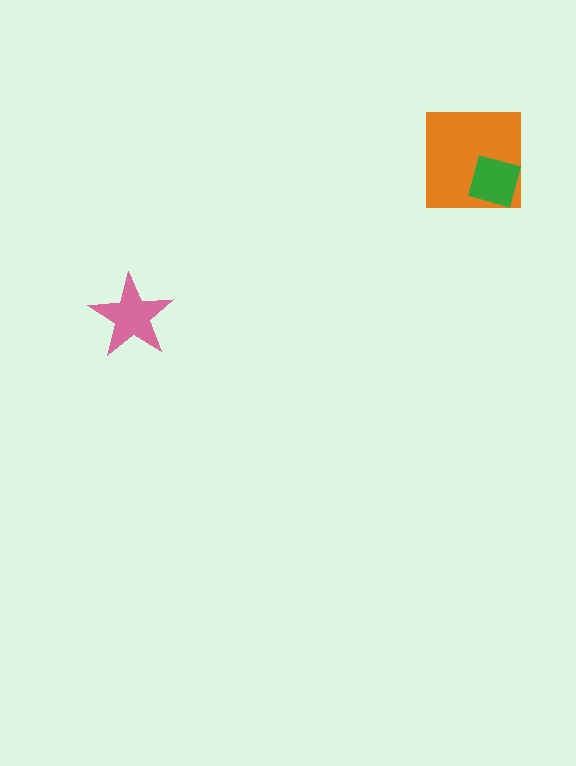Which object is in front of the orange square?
The green diamond is in front of the orange square.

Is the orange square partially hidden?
Yes, it is partially covered by another shape.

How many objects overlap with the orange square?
1 object overlaps with the orange square.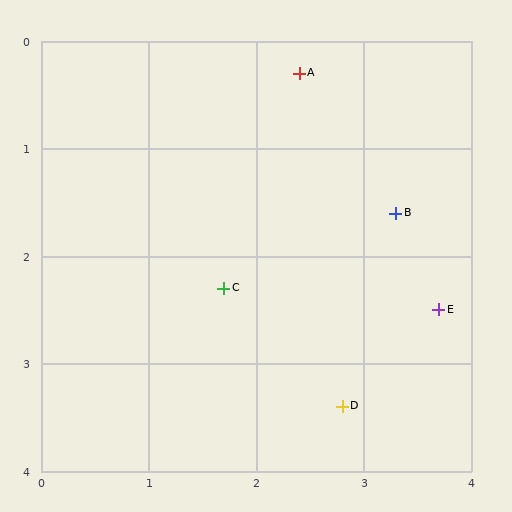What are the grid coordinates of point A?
Point A is at approximately (2.4, 0.3).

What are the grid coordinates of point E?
Point E is at approximately (3.7, 2.5).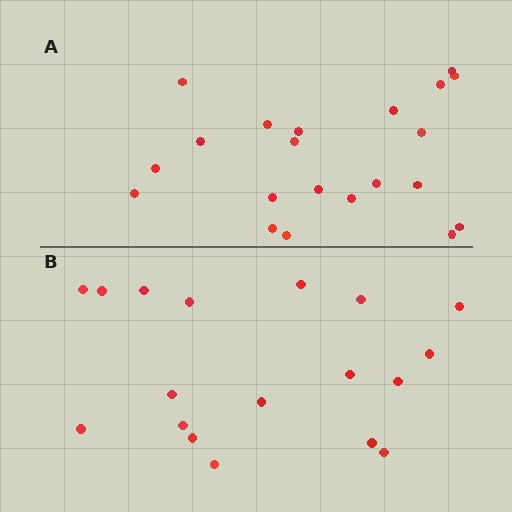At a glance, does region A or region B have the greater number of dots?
Region A (the top region) has more dots.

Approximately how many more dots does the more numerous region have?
Region A has just a few more — roughly 2 or 3 more dots than region B.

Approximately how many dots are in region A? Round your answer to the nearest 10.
About 20 dots. (The exact count is 21, which rounds to 20.)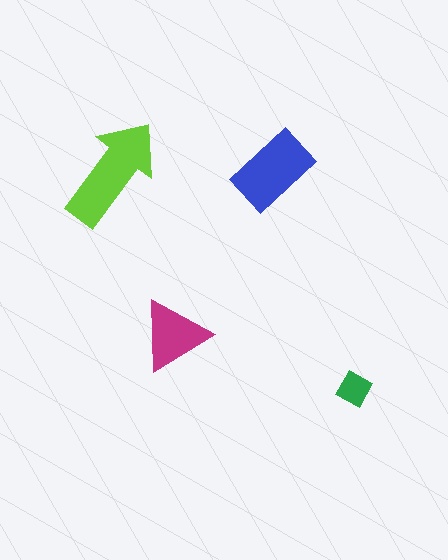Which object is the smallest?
The green diamond.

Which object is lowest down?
The green diamond is bottommost.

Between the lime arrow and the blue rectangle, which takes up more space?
The lime arrow.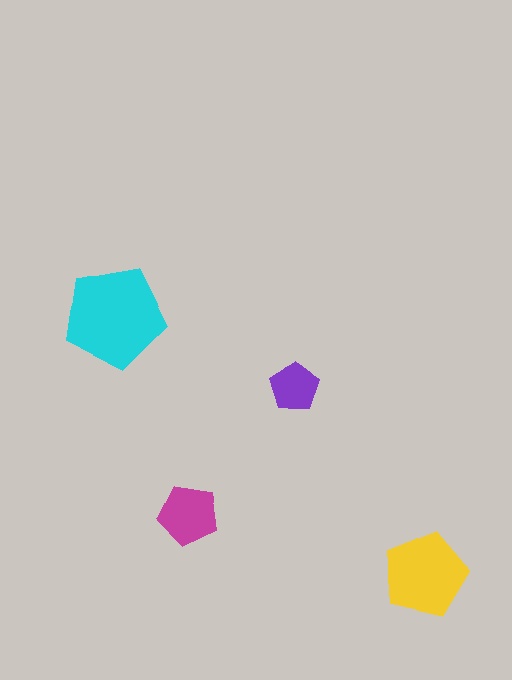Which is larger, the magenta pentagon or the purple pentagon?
The magenta one.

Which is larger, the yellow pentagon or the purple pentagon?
The yellow one.